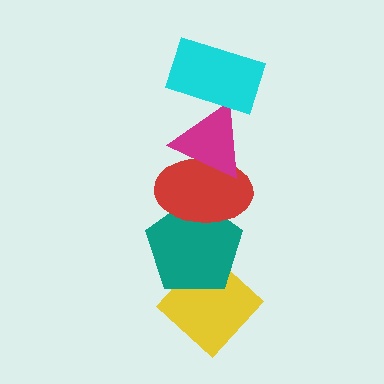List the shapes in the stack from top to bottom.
From top to bottom: the cyan rectangle, the magenta triangle, the red ellipse, the teal pentagon, the yellow diamond.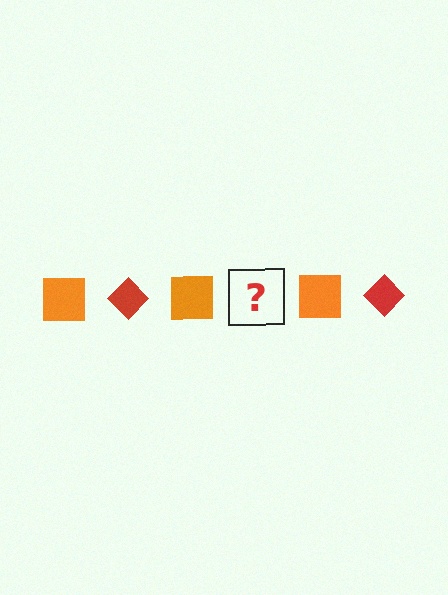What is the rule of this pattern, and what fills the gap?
The rule is that the pattern alternates between orange square and red diamond. The gap should be filled with a red diamond.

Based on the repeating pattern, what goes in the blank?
The blank should be a red diamond.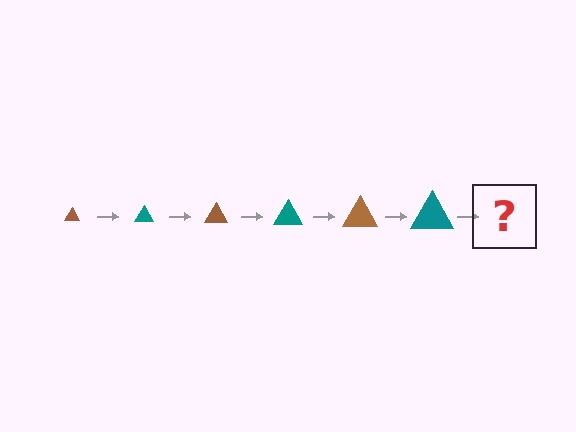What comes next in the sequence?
The next element should be a brown triangle, larger than the previous one.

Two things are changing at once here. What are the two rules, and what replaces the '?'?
The two rules are that the triangle grows larger each step and the color cycles through brown and teal. The '?' should be a brown triangle, larger than the previous one.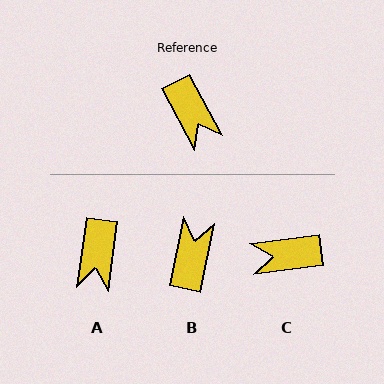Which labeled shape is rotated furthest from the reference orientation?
B, about 140 degrees away.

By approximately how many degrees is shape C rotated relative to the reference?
Approximately 111 degrees clockwise.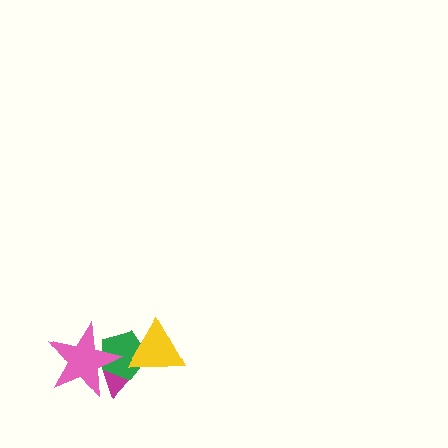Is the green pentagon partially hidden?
Yes, it is partially covered by another shape.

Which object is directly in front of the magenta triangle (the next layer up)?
The green pentagon is directly in front of the magenta triangle.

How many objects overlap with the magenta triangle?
3 objects overlap with the magenta triangle.